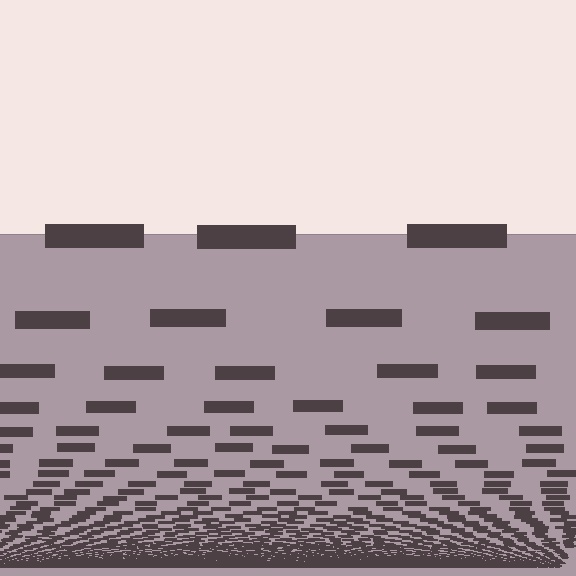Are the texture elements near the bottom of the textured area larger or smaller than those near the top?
Smaller. The gradient is inverted — elements near the bottom are smaller and denser.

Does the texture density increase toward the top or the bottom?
Density increases toward the bottom.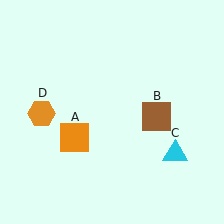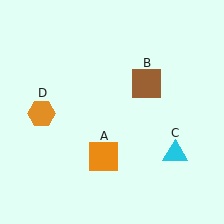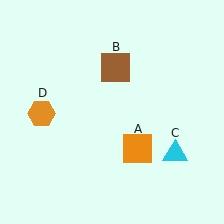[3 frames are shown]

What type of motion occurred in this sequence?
The orange square (object A), brown square (object B) rotated counterclockwise around the center of the scene.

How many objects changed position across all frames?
2 objects changed position: orange square (object A), brown square (object B).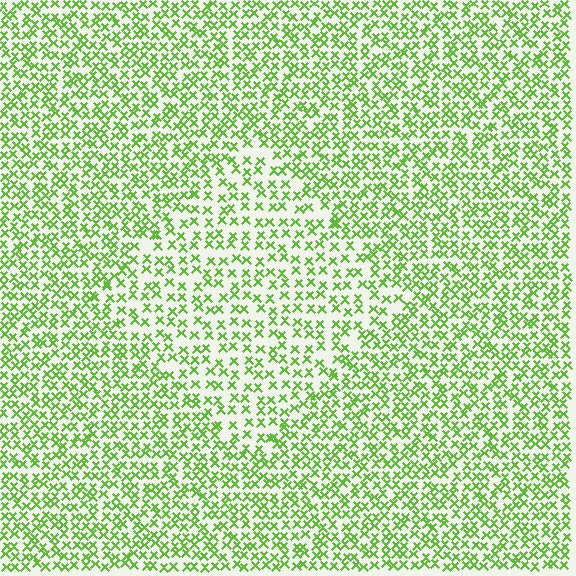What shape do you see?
I see a diamond.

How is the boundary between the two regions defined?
The boundary is defined by a change in element density (approximately 1.6x ratio). All elements are the same color, size, and shape.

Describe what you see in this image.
The image contains small lime elements arranged at two different densities. A diamond-shaped region is visible where the elements are less densely packed than the surrounding area.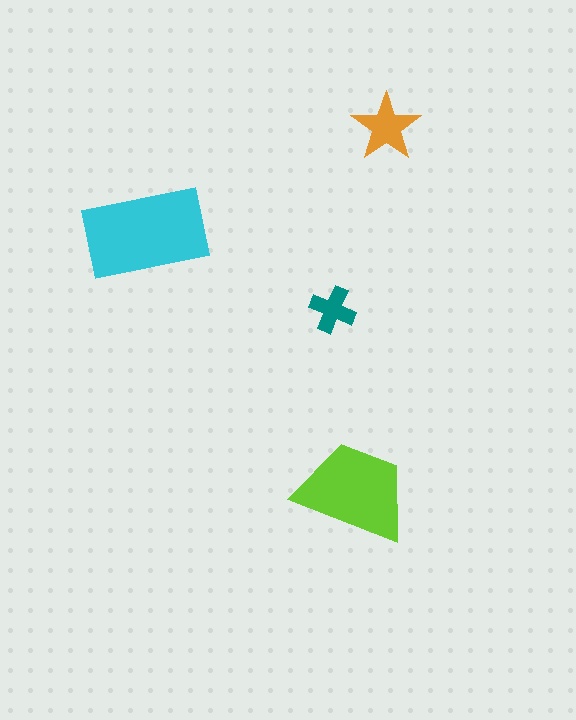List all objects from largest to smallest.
The cyan rectangle, the lime trapezoid, the orange star, the teal cross.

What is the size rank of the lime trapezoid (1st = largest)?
2nd.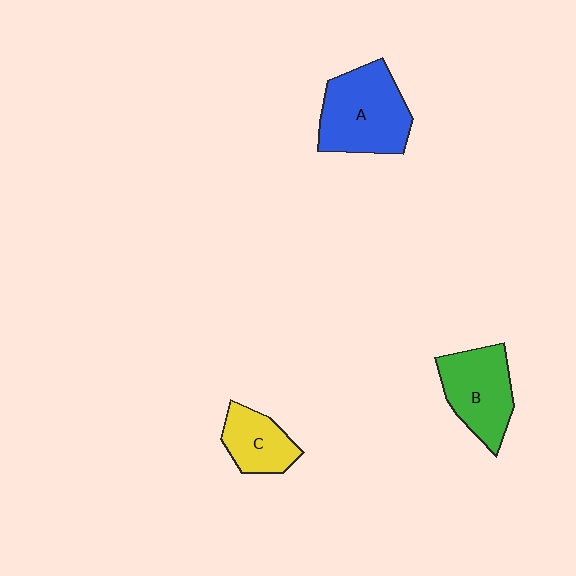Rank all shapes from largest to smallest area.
From largest to smallest: A (blue), B (green), C (yellow).